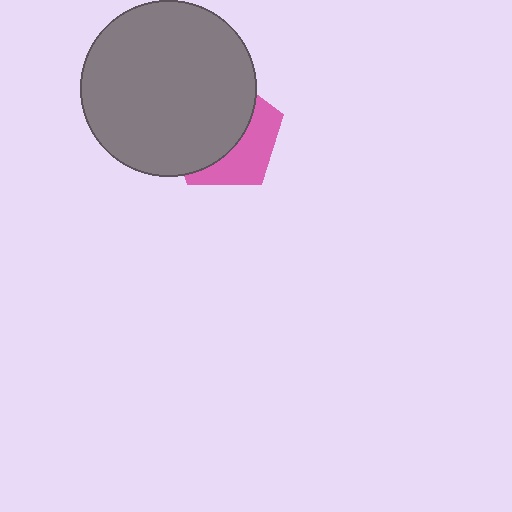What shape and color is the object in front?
The object in front is a gray circle.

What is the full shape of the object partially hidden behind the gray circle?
The partially hidden object is a pink pentagon.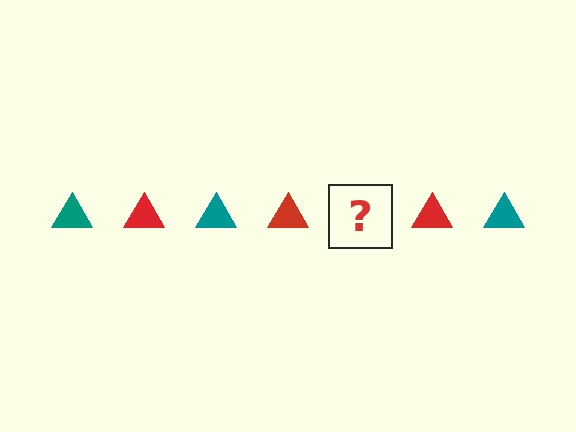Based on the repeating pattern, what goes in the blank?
The blank should be a teal triangle.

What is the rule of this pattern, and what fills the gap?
The rule is that the pattern cycles through teal, red triangles. The gap should be filled with a teal triangle.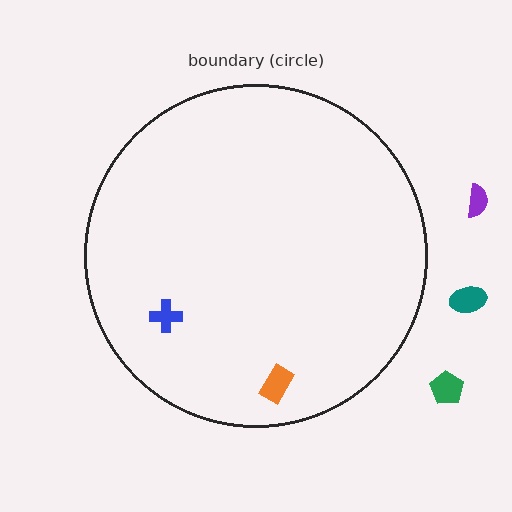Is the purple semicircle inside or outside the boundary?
Outside.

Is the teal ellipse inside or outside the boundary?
Outside.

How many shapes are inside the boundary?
2 inside, 3 outside.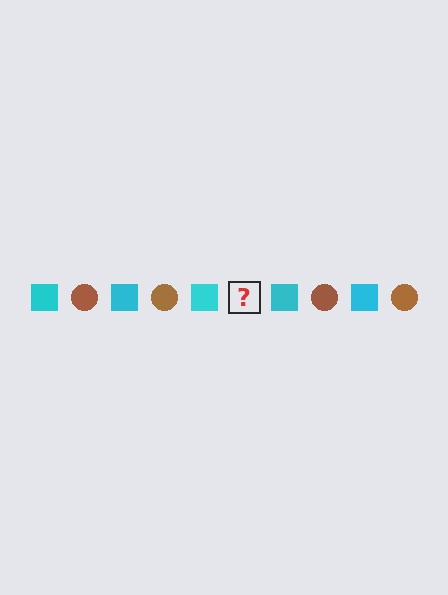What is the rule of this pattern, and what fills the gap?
The rule is that the pattern alternates between cyan square and brown circle. The gap should be filled with a brown circle.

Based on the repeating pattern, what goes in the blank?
The blank should be a brown circle.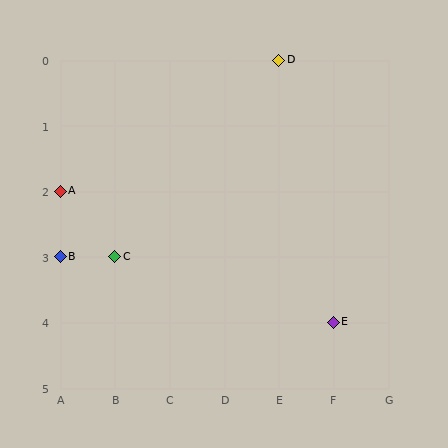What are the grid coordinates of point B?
Point B is at grid coordinates (A, 3).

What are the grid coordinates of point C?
Point C is at grid coordinates (B, 3).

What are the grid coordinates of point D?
Point D is at grid coordinates (E, 0).